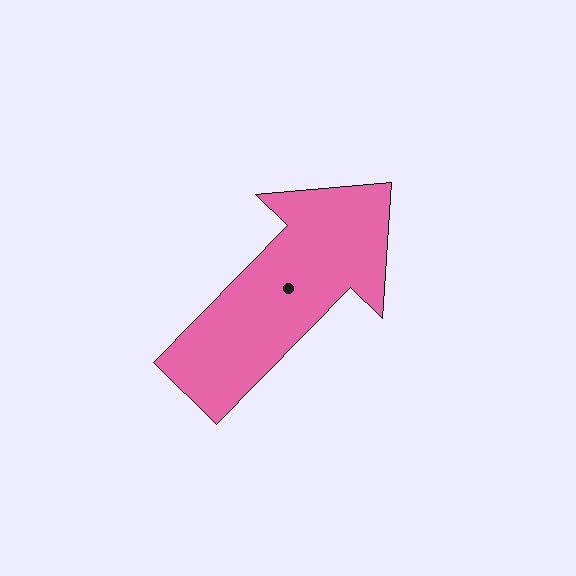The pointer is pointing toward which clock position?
Roughly 1 o'clock.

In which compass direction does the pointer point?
Northeast.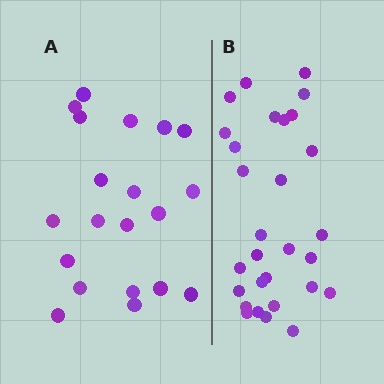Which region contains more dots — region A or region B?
Region B (the right region) has more dots.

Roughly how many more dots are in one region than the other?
Region B has roughly 8 or so more dots than region A.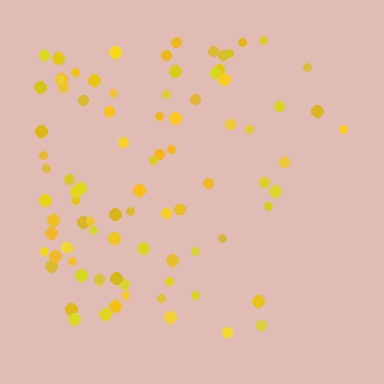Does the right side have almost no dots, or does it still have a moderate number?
Still a moderate number, just noticeably fewer than the left.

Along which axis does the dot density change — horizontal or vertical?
Horizontal.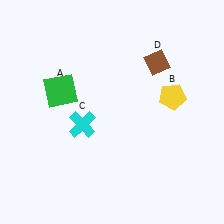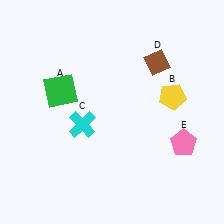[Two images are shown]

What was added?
A pink pentagon (E) was added in Image 2.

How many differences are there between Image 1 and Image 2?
There is 1 difference between the two images.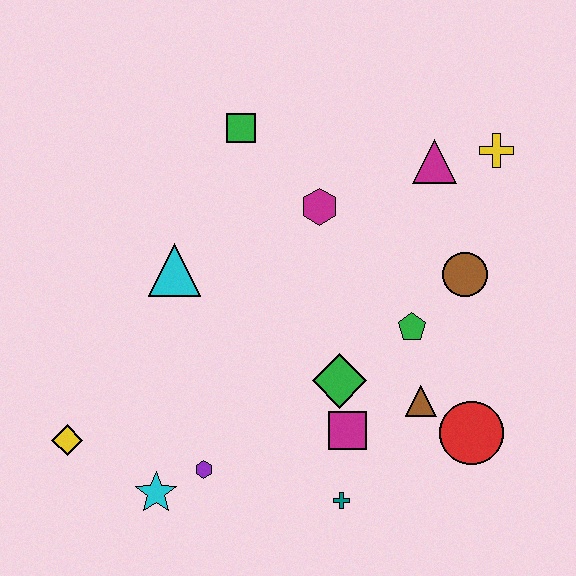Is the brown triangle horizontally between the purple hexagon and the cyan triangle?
No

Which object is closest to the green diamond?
The magenta square is closest to the green diamond.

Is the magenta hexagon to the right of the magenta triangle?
No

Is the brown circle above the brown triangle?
Yes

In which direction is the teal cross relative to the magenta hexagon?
The teal cross is below the magenta hexagon.